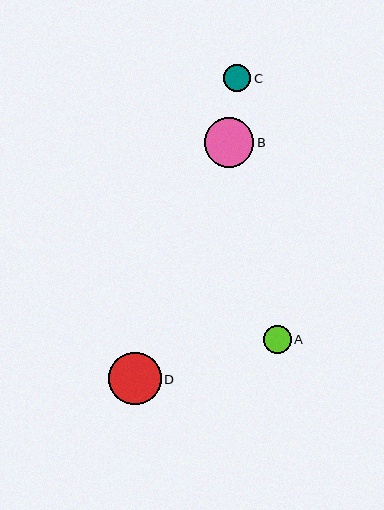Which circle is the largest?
Circle D is the largest with a size of approximately 52 pixels.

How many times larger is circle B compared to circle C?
Circle B is approximately 1.8 times the size of circle C.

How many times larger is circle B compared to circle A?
Circle B is approximately 1.8 times the size of circle A.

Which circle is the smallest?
Circle C is the smallest with a size of approximately 27 pixels.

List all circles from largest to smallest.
From largest to smallest: D, B, A, C.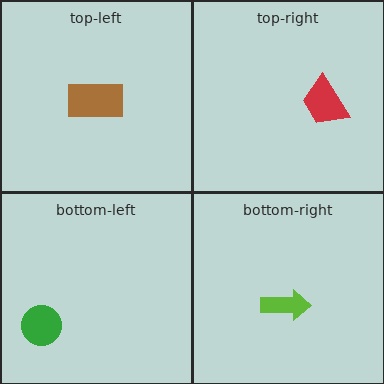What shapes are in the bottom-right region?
The lime arrow.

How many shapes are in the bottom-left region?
1.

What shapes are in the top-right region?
The red trapezoid.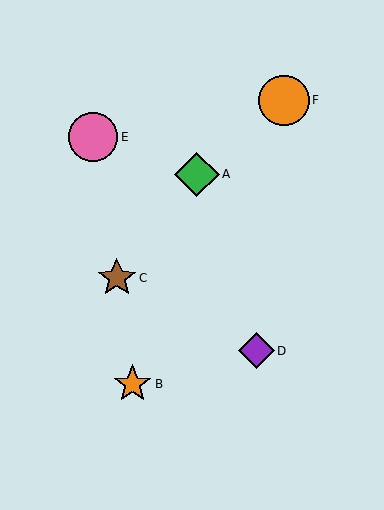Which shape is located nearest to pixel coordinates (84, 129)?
The pink circle (labeled E) at (93, 137) is nearest to that location.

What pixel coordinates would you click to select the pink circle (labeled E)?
Click at (93, 137) to select the pink circle E.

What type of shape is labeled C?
Shape C is a brown star.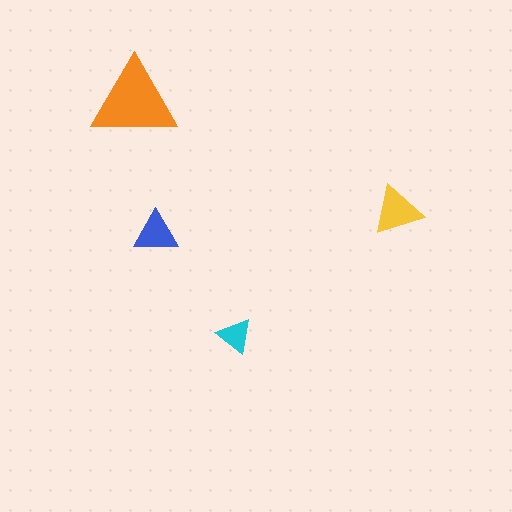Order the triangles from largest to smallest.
the orange one, the yellow one, the blue one, the cyan one.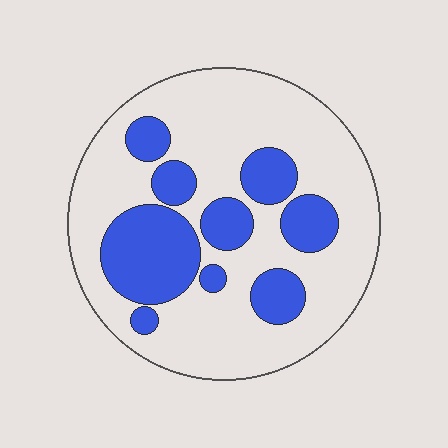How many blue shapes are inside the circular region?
9.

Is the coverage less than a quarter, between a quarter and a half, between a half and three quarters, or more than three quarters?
Between a quarter and a half.